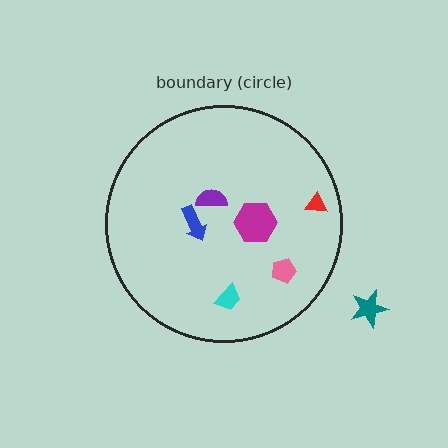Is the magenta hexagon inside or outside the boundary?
Inside.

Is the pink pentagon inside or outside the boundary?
Inside.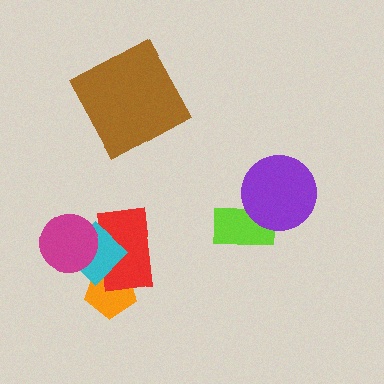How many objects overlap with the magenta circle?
2 objects overlap with the magenta circle.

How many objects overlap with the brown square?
0 objects overlap with the brown square.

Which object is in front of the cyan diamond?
The magenta circle is in front of the cyan diamond.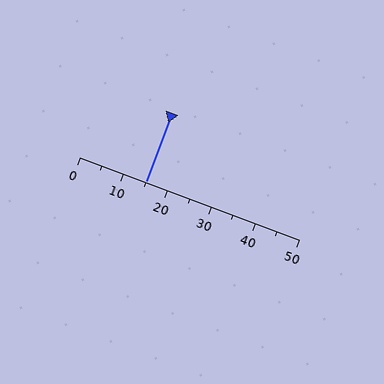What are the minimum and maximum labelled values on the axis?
The axis runs from 0 to 50.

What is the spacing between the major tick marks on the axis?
The major ticks are spaced 10 apart.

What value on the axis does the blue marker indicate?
The marker indicates approximately 15.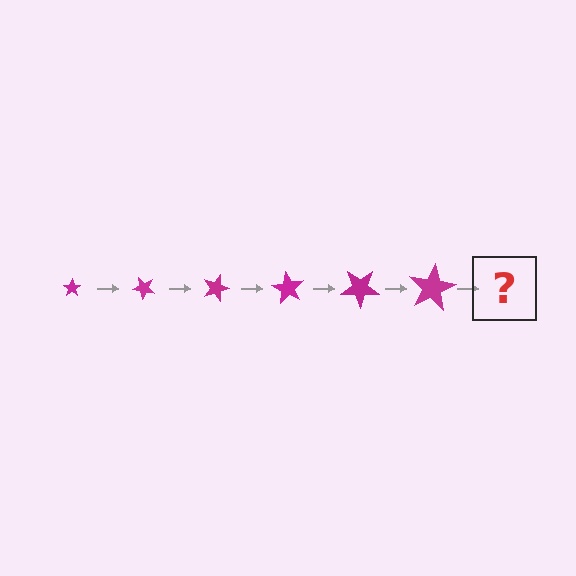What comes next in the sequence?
The next element should be a star, larger than the previous one and rotated 270 degrees from the start.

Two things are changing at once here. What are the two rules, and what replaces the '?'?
The two rules are that the star grows larger each step and it rotates 45 degrees each step. The '?' should be a star, larger than the previous one and rotated 270 degrees from the start.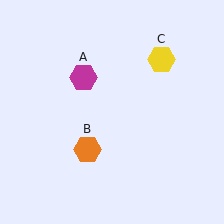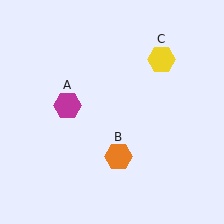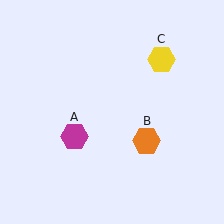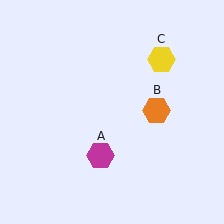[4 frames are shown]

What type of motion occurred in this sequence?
The magenta hexagon (object A), orange hexagon (object B) rotated counterclockwise around the center of the scene.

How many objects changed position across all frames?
2 objects changed position: magenta hexagon (object A), orange hexagon (object B).